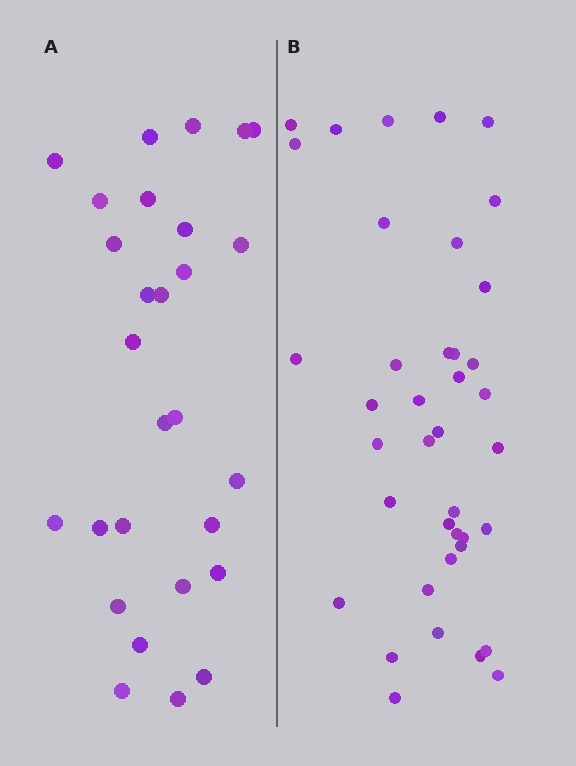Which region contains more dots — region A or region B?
Region B (the right region) has more dots.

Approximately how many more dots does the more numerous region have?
Region B has roughly 12 or so more dots than region A.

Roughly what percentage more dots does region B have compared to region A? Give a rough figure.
About 40% more.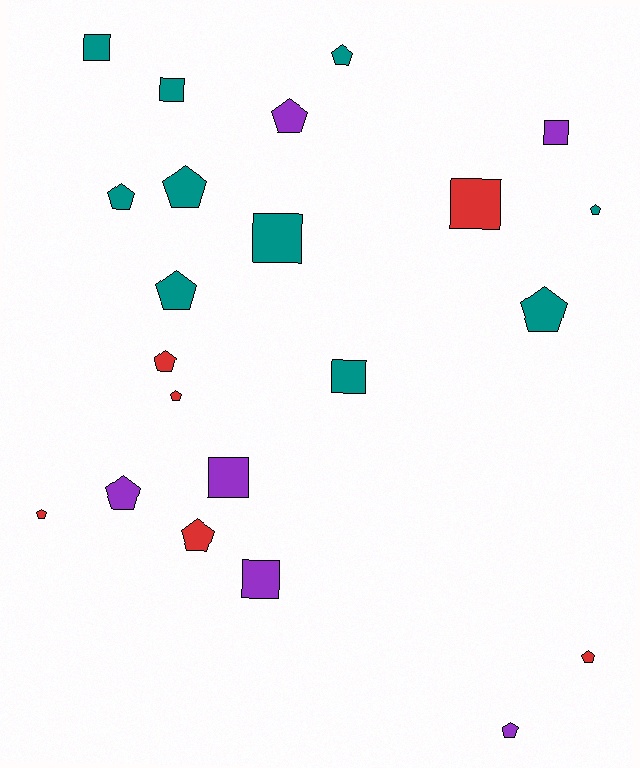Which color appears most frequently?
Teal, with 10 objects.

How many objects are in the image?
There are 22 objects.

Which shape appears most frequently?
Pentagon, with 14 objects.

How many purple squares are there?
There are 3 purple squares.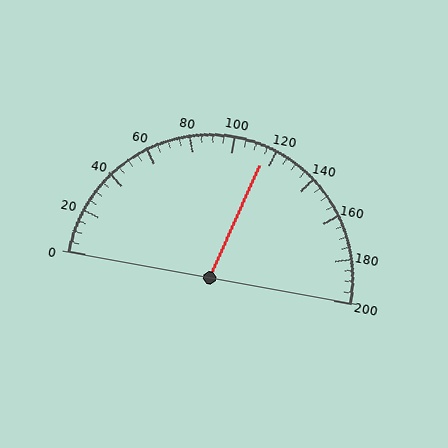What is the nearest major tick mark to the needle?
The nearest major tick mark is 120.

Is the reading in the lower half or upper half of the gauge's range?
The reading is in the upper half of the range (0 to 200).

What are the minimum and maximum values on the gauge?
The gauge ranges from 0 to 200.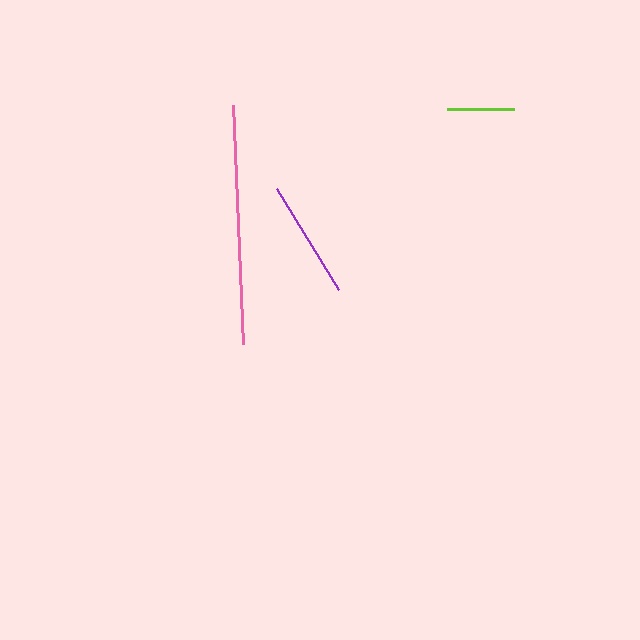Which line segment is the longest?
The pink line is the longest at approximately 239 pixels.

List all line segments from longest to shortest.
From longest to shortest: pink, purple, lime.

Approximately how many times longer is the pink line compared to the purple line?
The pink line is approximately 2.0 times the length of the purple line.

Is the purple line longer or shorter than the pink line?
The pink line is longer than the purple line.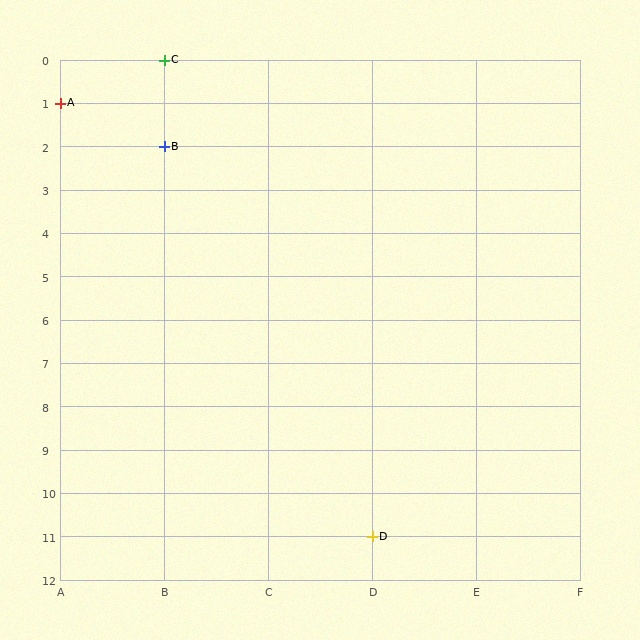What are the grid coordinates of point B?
Point B is at grid coordinates (B, 2).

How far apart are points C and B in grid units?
Points C and B are 2 rows apart.